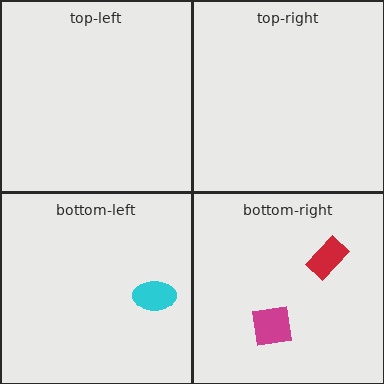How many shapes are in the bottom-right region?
2.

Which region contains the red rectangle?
The bottom-right region.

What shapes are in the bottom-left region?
The cyan ellipse.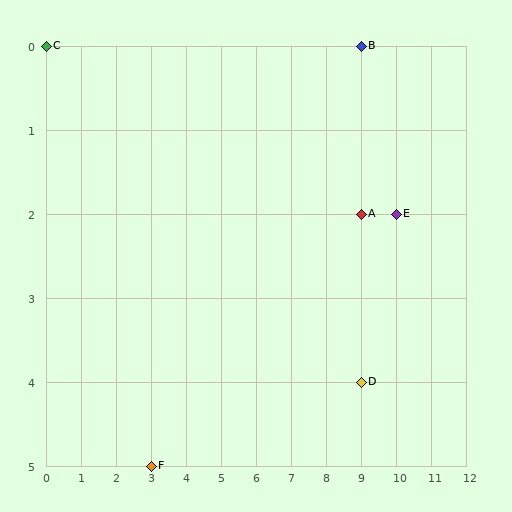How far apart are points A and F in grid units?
Points A and F are 6 columns and 3 rows apart (about 6.7 grid units diagonally).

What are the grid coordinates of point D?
Point D is at grid coordinates (9, 4).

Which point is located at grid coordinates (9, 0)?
Point B is at (9, 0).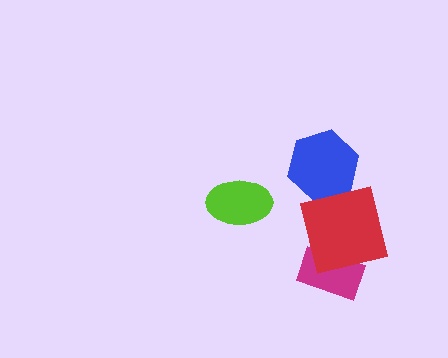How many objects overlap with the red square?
1 object overlaps with the red square.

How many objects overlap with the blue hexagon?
0 objects overlap with the blue hexagon.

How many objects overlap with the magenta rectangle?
1 object overlaps with the magenta rectangle.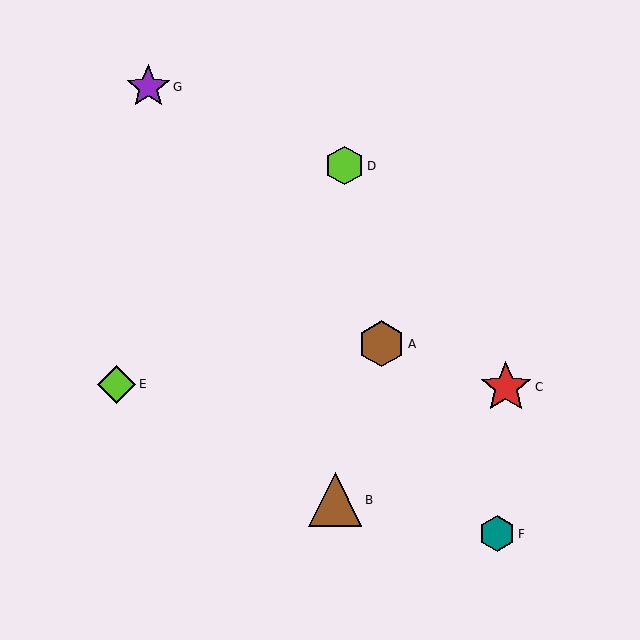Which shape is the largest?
The brown triangle (labeled B) is the largest.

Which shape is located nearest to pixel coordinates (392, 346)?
The brown hexagon (labeled A) at (382, 344) is nearest to that location.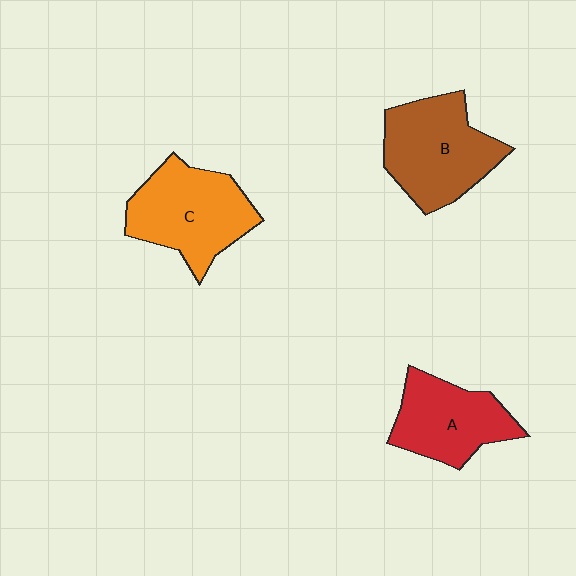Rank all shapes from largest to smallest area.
From largest to smallest: B (brown), C (orange), A (red).